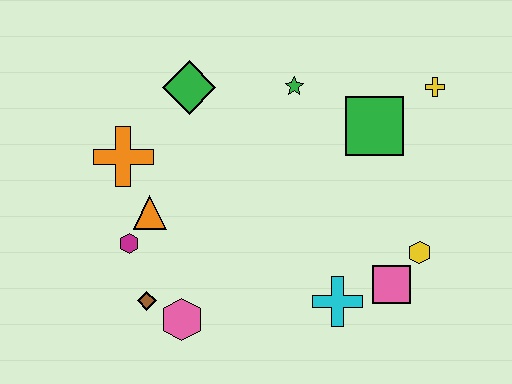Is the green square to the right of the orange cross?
Yes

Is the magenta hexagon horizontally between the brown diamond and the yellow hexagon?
No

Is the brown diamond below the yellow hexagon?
Yes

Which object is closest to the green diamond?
The orange cross is closest to the green diamond.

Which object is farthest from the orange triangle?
The yellow cross is farthest from the orange triangle.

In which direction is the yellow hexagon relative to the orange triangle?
The yellow hexagon is to the right of the orange triangle.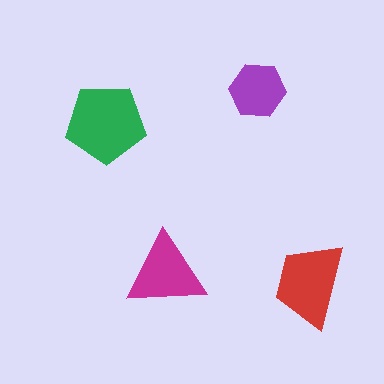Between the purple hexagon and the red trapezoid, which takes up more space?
The red trapezoid.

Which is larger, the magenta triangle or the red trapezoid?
The red trapezoid.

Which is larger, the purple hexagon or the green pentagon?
The green pentagon.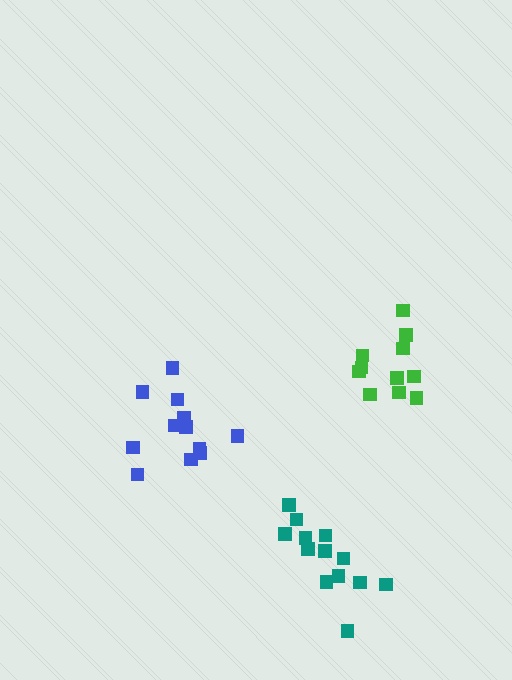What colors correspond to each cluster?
The clusters are colored: blue, green, teal.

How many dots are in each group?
Group 1: 12 dots, Group 2: 11 dots, Group 3: 13 dots (36 total).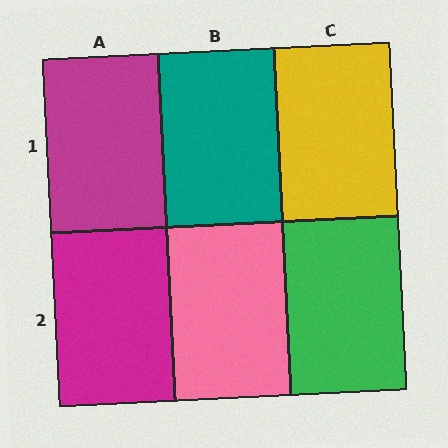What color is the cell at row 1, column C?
Yellow.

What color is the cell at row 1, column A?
Magenta.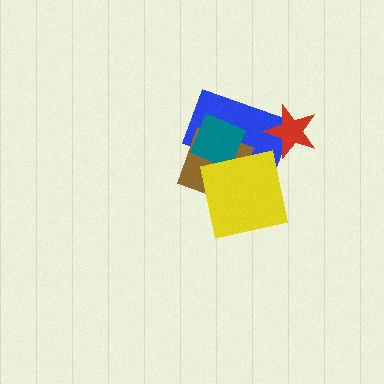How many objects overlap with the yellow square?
3 objects overlap with the yellow square.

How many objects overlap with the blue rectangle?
4 objects overlap with the blue rectangle.